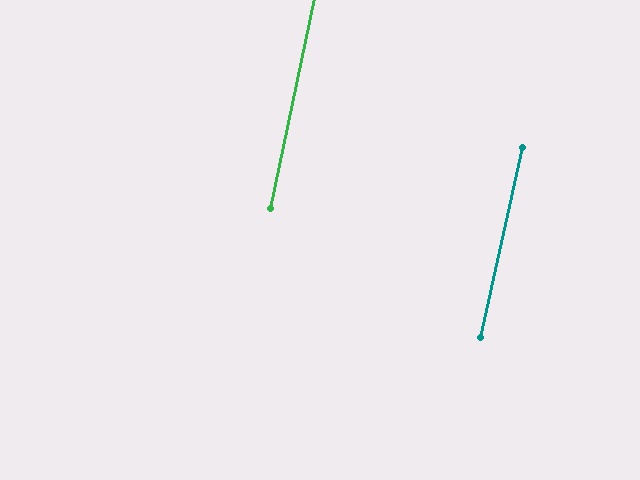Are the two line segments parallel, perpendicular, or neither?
Parallel — their directions differ by only 0.4°.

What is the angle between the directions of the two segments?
Approximately 0 degrees.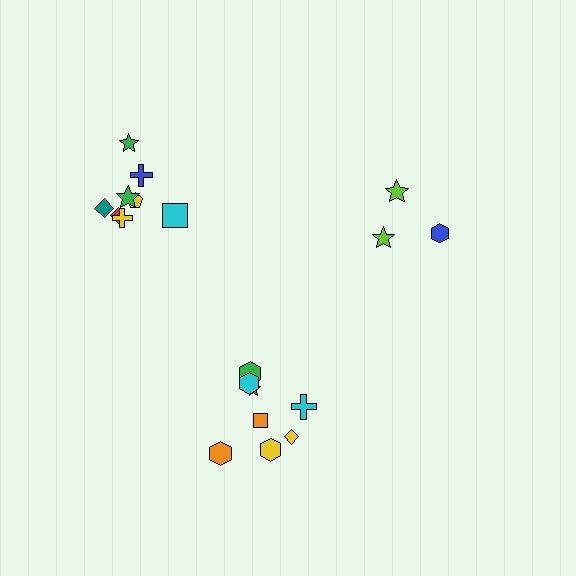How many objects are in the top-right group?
There are 3 objects.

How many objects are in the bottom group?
There are 8 objects.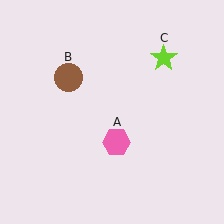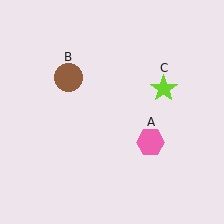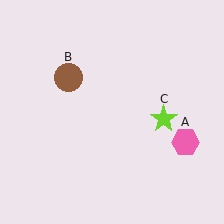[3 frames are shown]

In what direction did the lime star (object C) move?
The lime star (object C) moved down.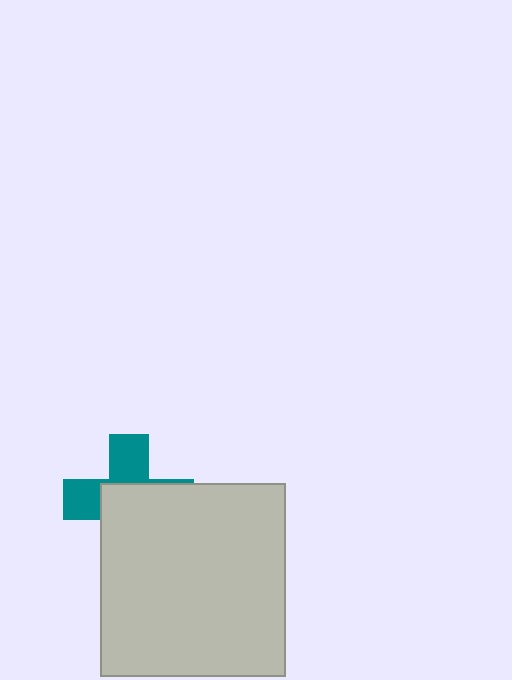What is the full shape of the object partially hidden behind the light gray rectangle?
The partially hidden object is a teal cross.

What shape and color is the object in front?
The object in front is a light gray rectangle.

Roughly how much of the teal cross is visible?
A small part of it is visible (roughly 41%).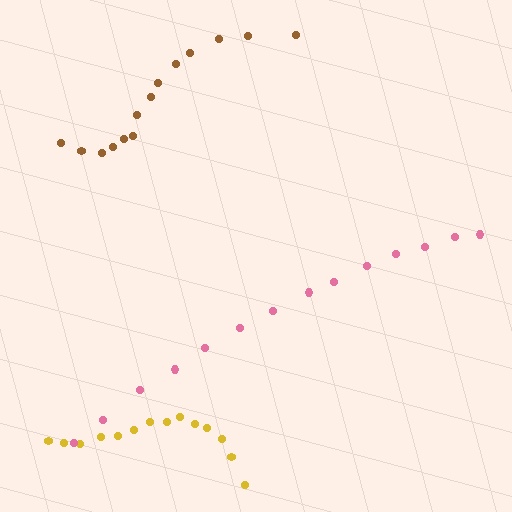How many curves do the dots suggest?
There are 3 distinct paths.